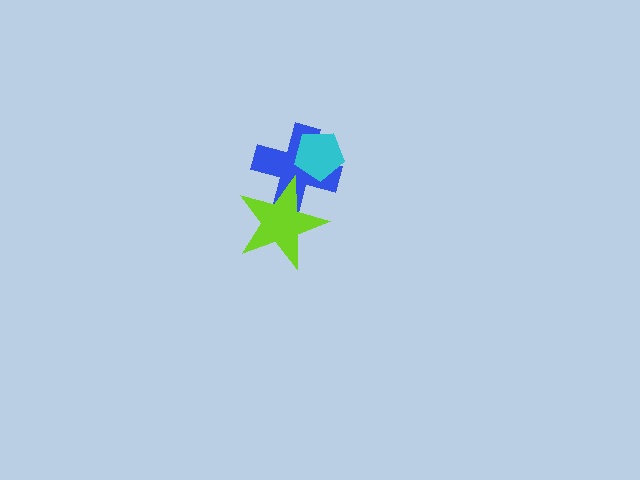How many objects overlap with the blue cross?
2 objects overlap with the blue cross.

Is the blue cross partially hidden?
Yes, it is partially covered by another shape.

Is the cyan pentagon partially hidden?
No, no other shape covers it.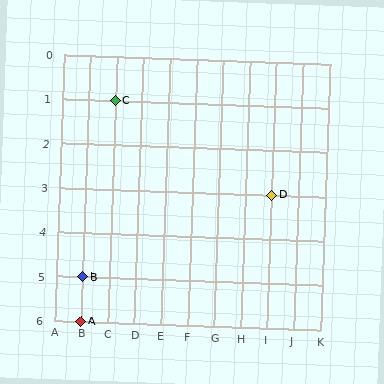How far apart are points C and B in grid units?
Points C and B are 1 column and 4 rows apart (about 4.1 grid units diagonally).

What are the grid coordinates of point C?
Point C is at grid coordinates (C, 1).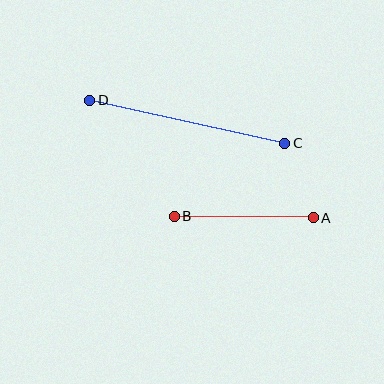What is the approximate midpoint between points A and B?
The midpoint is at approximately (244, 217) pixels.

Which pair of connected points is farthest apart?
Points C and D are farthest apart.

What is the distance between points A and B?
The distance is approximately 139 pixels.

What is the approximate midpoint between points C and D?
The midpoint is at approximately (187, 122) pixels.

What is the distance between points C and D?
The distance is approximately 199 pixels.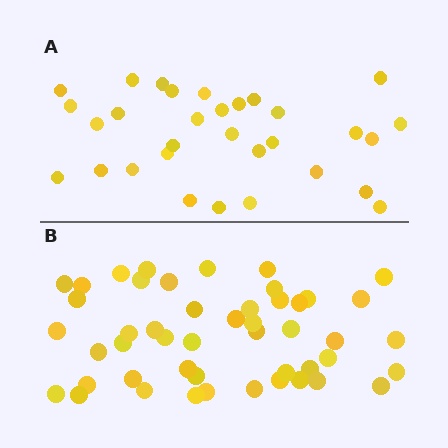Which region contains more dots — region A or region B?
Region B (the bottom region) has more dots.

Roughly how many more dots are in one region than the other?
Region B has approximately 15 more dots than region A.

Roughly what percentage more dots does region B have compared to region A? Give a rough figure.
About 55% more.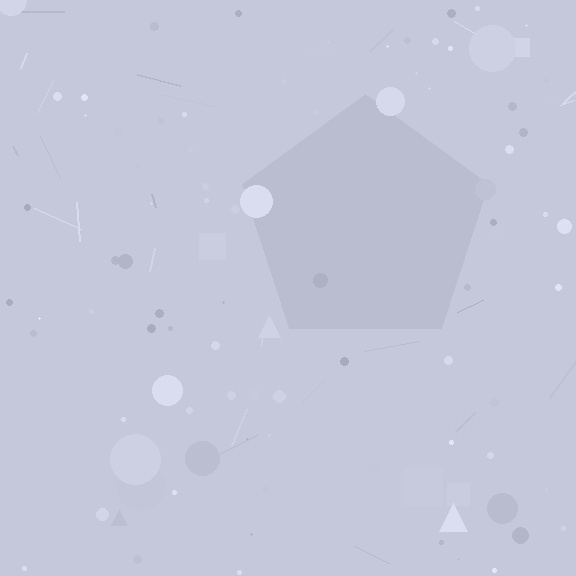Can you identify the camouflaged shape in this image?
The camouflaged shape is a pentagon.